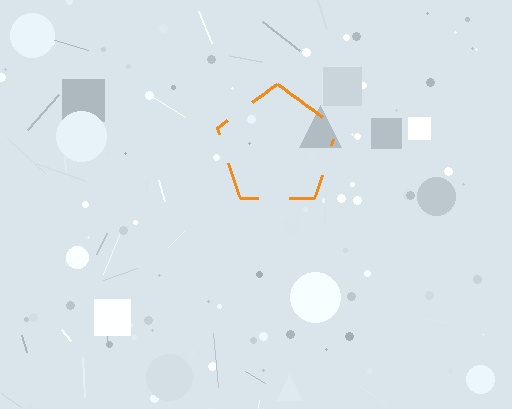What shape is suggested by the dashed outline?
The dashed outline suggests a pentagon.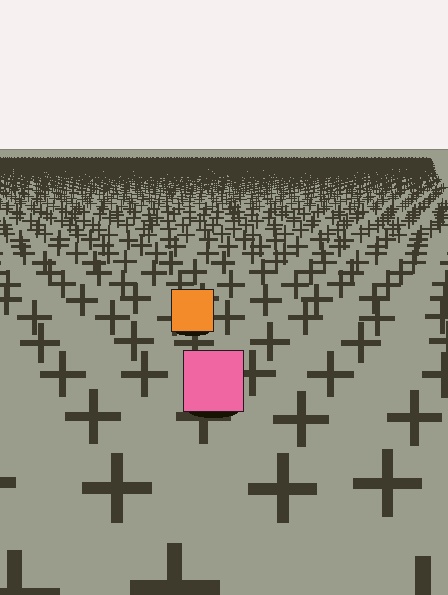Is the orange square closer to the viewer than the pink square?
No. The pink square is closer — you can tell from the texture gradient: the ground texture is coarser near it.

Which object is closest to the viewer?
The pink square is closest. The texture marks near it are larger and more spread out.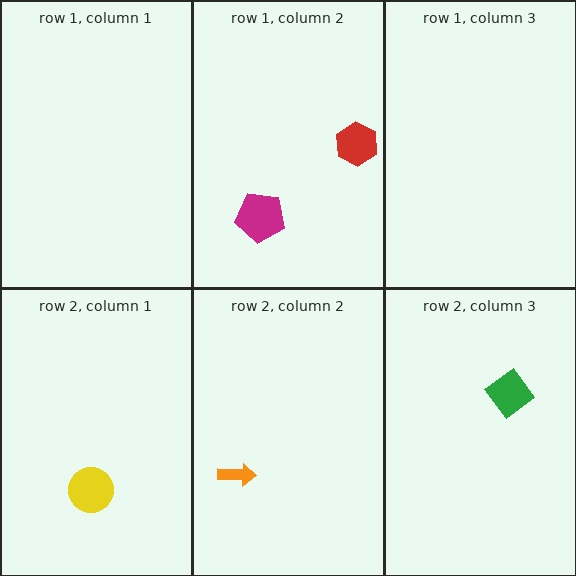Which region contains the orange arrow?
The row 2, column 2 region.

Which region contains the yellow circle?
The row 2, column 1 region.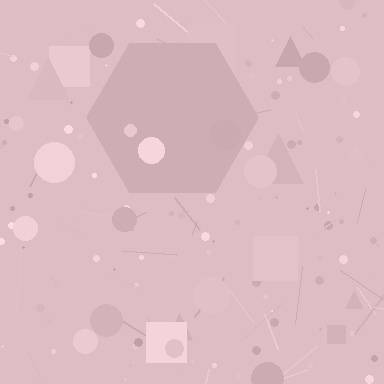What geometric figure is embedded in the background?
A hexagon is embedded in the background.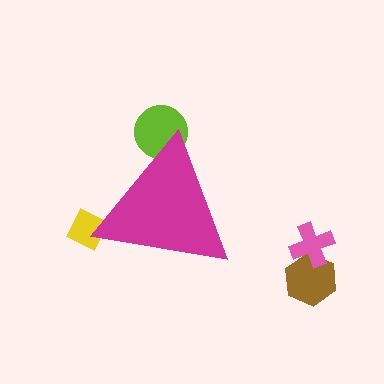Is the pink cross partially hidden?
No, the pink cross is fully visible.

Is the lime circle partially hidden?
Yes, the lime circle is partially hidden behind the magenta triangle.